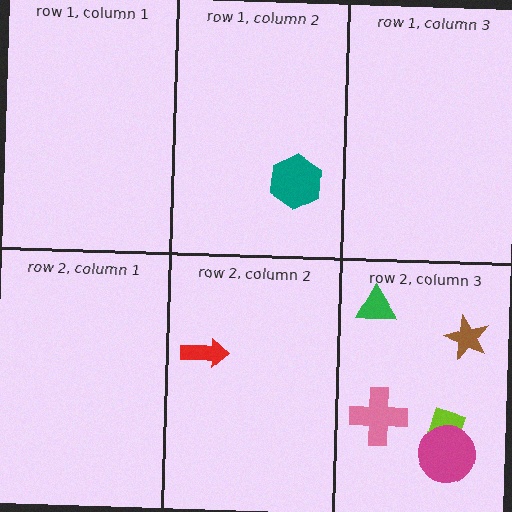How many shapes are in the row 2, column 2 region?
1.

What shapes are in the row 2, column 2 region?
The red arrow.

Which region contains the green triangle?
The row 2, column 3 region.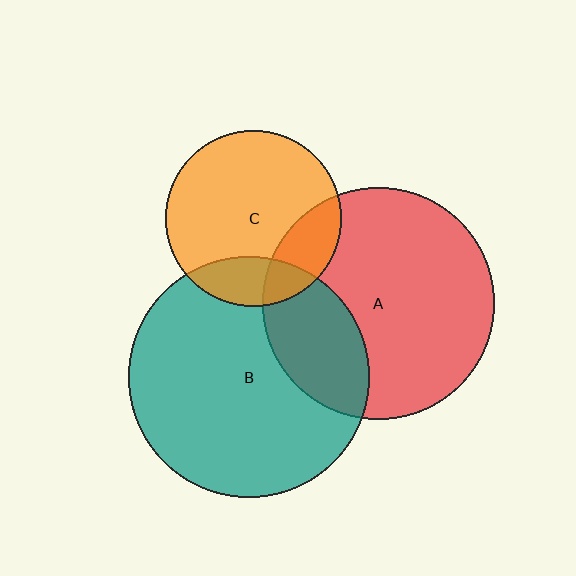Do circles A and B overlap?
Yes.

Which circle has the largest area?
Circle B (teal).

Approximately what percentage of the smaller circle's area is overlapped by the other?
Approximately 25%.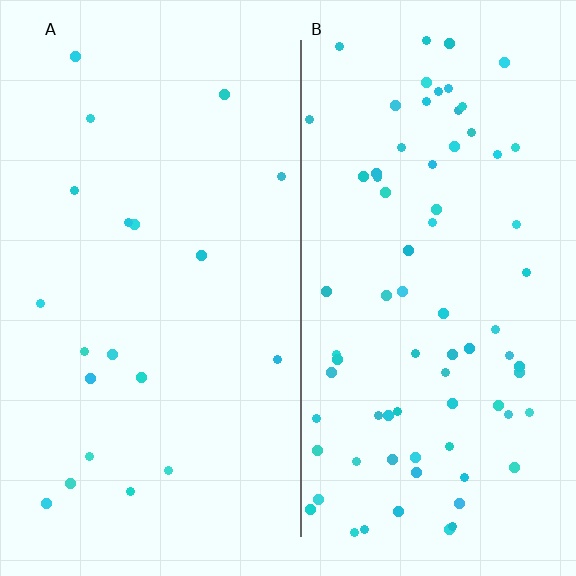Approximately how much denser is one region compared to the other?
Approximately 3.9× — region B over region A.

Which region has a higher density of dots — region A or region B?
B (the right).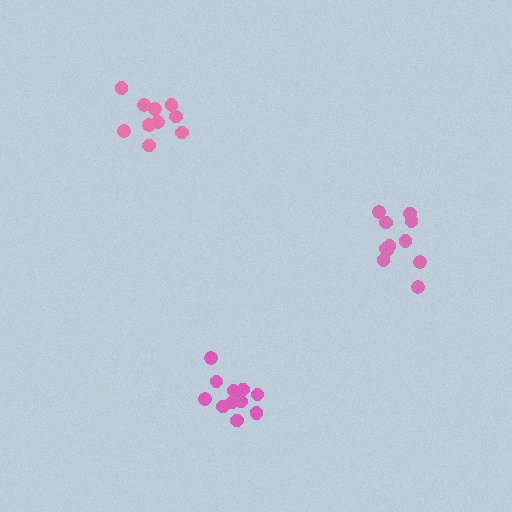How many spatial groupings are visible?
There are 3 spatial groupings.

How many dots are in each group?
Group 1: 12 dots, Group 2: 11 dots, Group 3: 10 dots (33 total).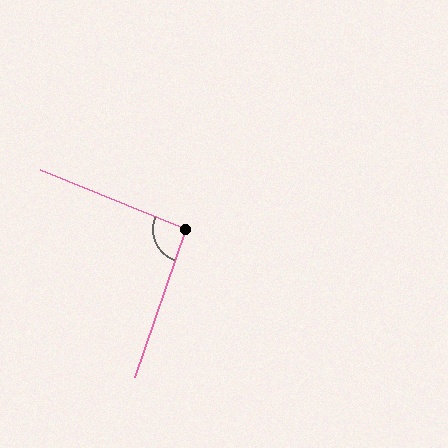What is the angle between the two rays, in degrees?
Approximately 93 degrees.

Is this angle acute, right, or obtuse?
It is approximately a right angle.